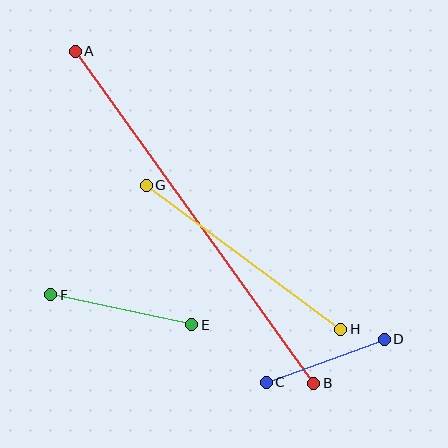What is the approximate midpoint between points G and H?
The midpoint is at approximately (243, 257) pixels.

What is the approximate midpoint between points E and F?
The midpoint is at approximately (121, 310) pixels.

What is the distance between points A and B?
The distance is approximately 409 pixels.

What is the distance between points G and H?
The distance is approximately 242 pixels.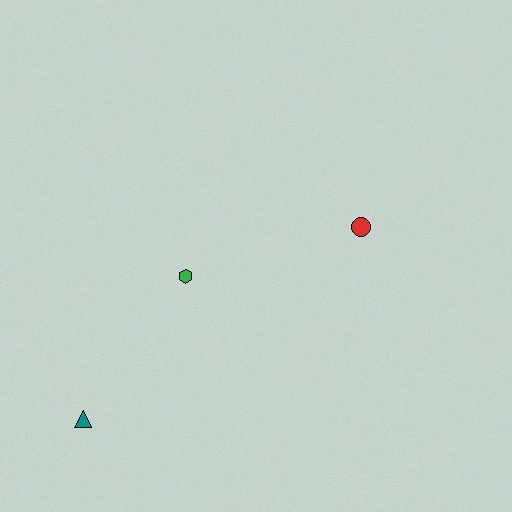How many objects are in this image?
There are 3 objects.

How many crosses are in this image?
There are no crosses.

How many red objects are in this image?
There is 1 red object.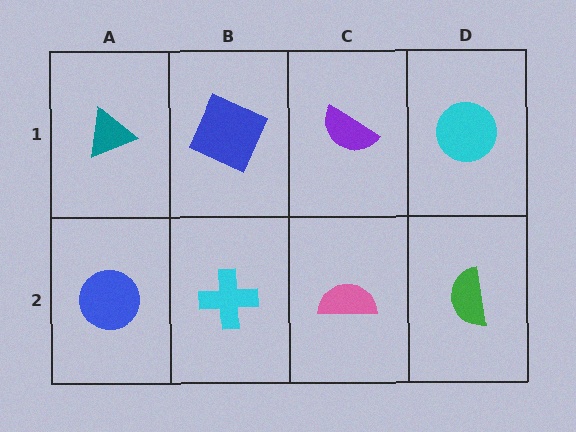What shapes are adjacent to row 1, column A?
A blue circle (row 2, column A), a blue square (row 1, column B).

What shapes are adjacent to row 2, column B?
A blue square (row 1, column B), a blue circle (row 2, column A), a pink semicircle (row 2, column C).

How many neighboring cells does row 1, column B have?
3.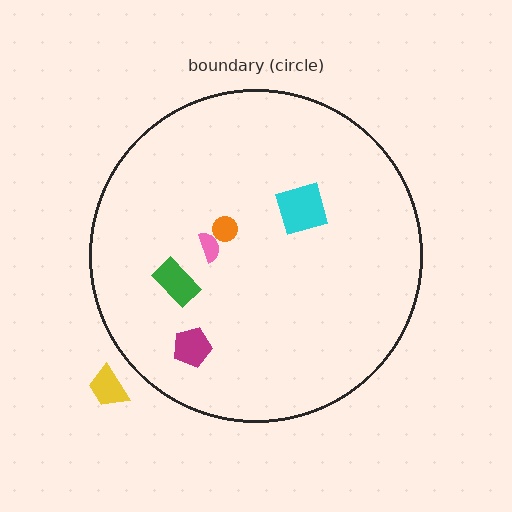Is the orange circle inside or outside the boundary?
Inside.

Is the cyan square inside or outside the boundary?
Inside.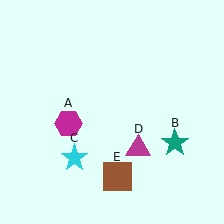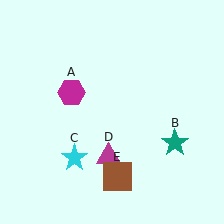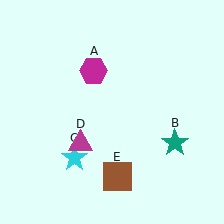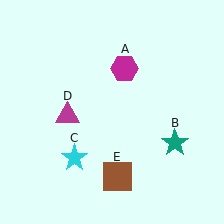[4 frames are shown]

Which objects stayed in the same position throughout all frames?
Teal star (object B) and cyan star (object C) and brown square (object E) remained stationary.